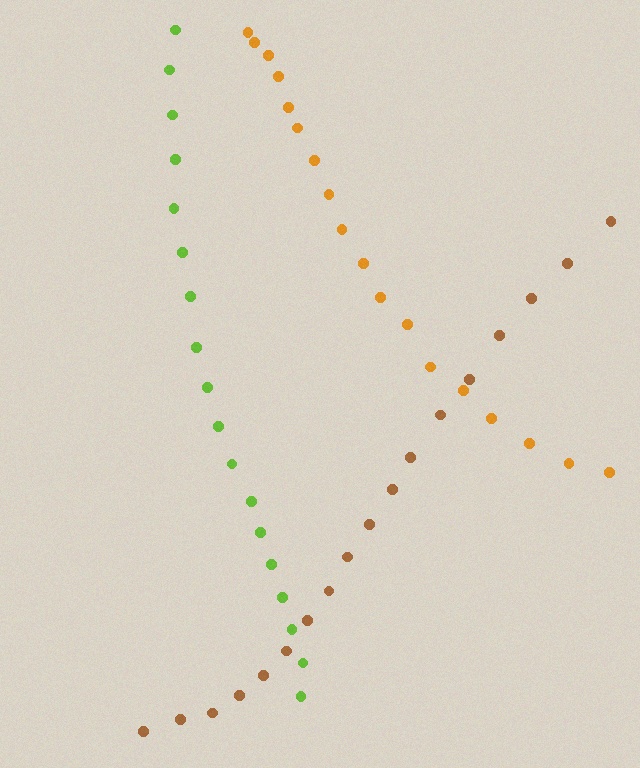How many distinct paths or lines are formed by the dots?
There are 3 distinct paths.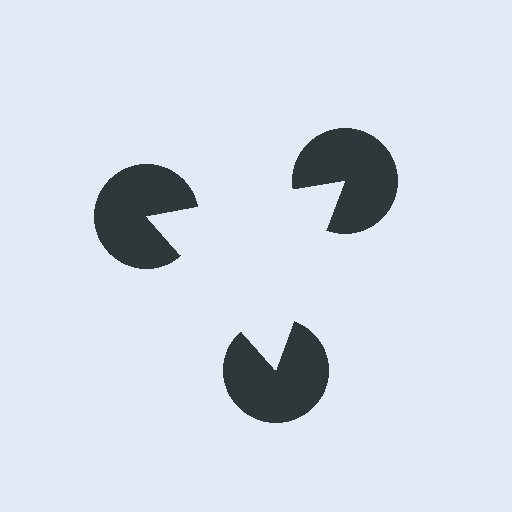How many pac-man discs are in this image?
There are 3 — one at each vertex of the illusory triangle.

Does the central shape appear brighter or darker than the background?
It typically appears slightly brighter than the background, even though no actual brightness change is drawn.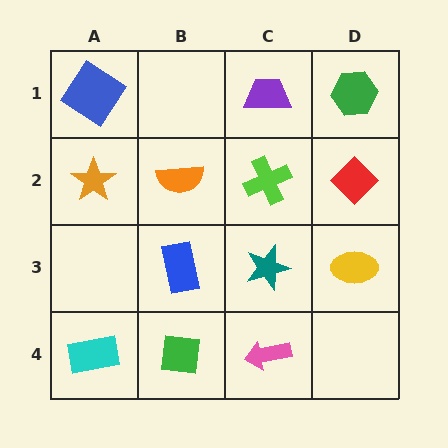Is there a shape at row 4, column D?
No, that cell is empty.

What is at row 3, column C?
A teal star.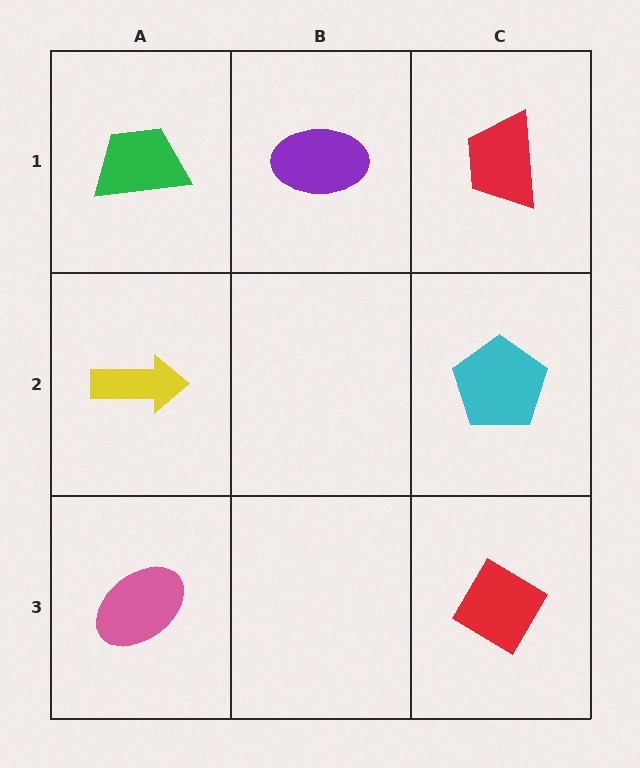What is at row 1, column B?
A purple ellipse.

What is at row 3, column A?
A pink ellipse.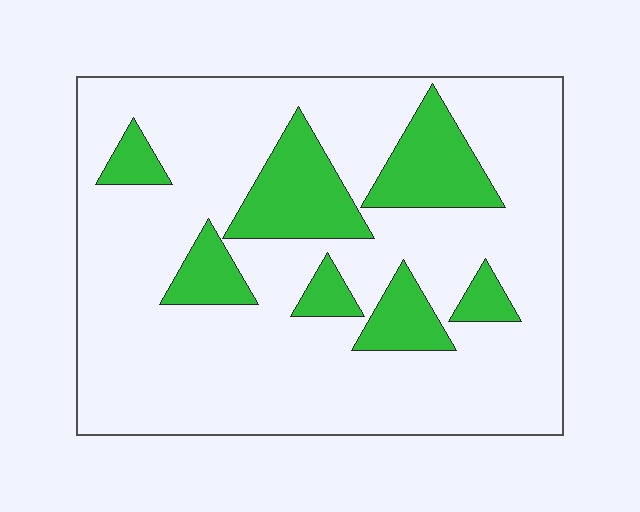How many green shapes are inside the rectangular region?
7.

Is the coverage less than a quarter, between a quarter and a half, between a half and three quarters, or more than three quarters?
Less than a quarter.